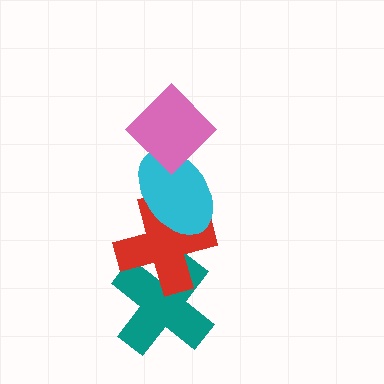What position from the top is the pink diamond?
The pink diamond is 1st from the top.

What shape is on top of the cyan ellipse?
The pink diamond is on top of the cyan ellipse.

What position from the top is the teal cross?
The teal cross is 4th from the top.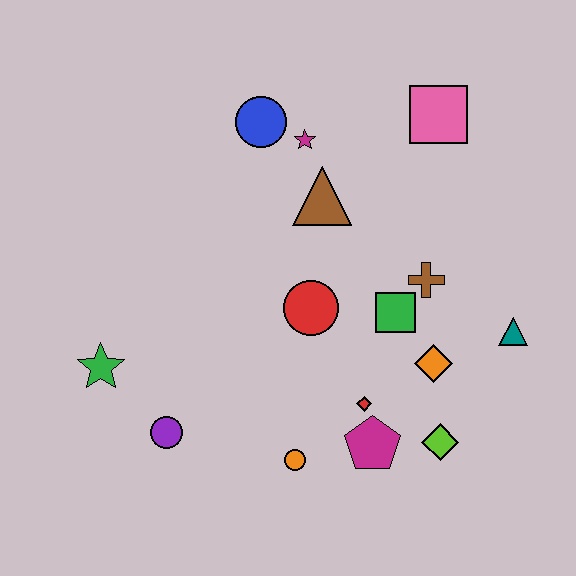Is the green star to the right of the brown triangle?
No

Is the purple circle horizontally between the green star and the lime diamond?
Yes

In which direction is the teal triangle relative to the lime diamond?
The teal triangle is above the lime diamond.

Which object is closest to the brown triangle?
The magenta star is closest to the brown triangle.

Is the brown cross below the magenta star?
Yes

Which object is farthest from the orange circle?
The pink square is farthest from the orange circle.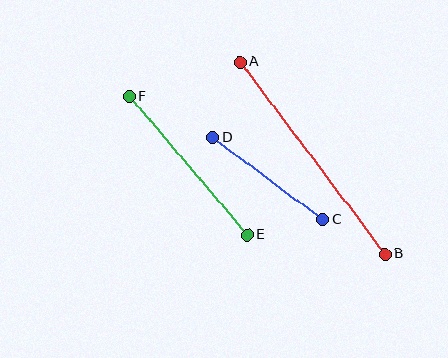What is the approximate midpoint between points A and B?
The midpoint is at approximately (312, 158) pixels.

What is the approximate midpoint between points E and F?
The midpoint is at approximately (188, 165) pixels.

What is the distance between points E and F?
The distance is approximately 182 pixels.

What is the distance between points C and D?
The distance is approximately 136 pixels.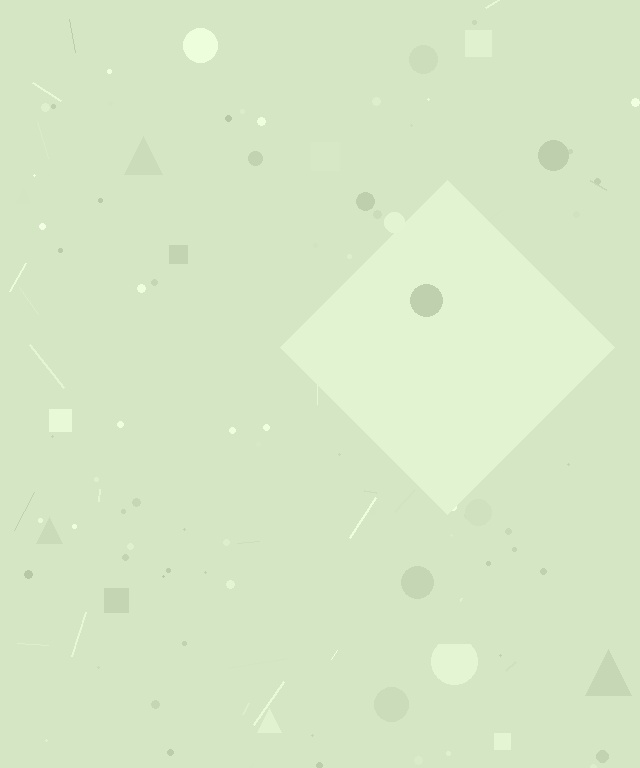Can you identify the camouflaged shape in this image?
The camouflaged shape is a diamond.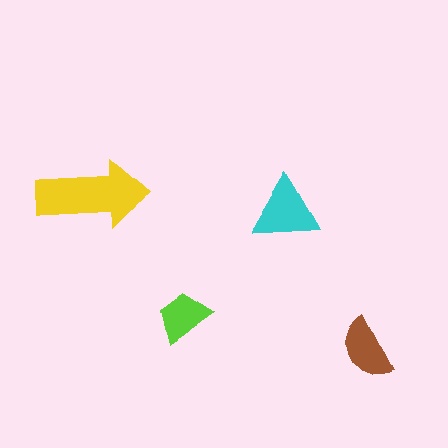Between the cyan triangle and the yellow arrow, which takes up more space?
The yellow arrow.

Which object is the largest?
The yellow arrow.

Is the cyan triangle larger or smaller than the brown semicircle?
Larger.